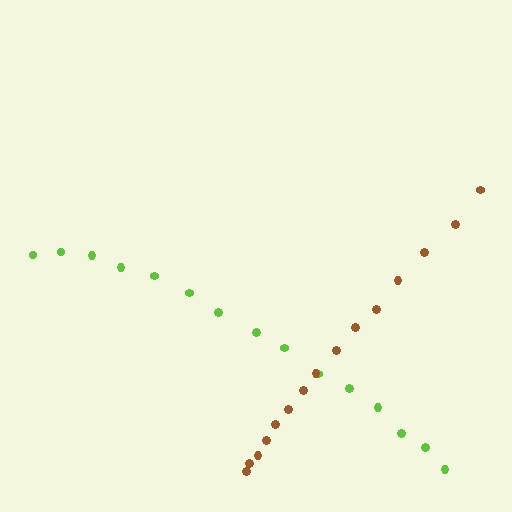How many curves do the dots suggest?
There are 2 distinct paths.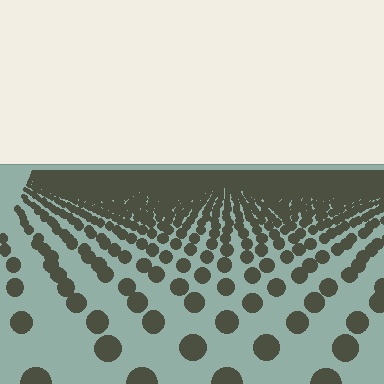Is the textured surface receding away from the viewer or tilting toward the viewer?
The surface is receding away from the viewer. Texture elements get smaller and denser toward the top.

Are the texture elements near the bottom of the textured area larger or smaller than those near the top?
Larger. Near the bottom, elements are closer to the viewer and appear at a bigger on-screen size.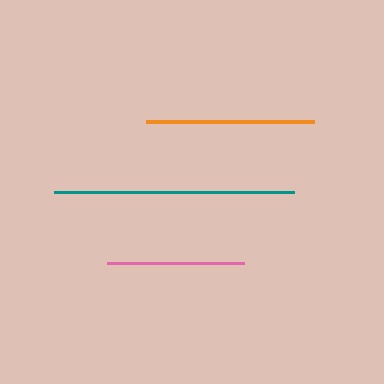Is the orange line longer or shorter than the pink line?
The orange line is longer than the pink line.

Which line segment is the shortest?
The pink line is the shortest at approximately 136 pixels.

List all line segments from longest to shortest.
From longest to shortest: teal, orange, pink.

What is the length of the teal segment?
The teal segment is approximately 240 pixels long.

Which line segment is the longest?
The teal line is the longest at approximately 240 pixels.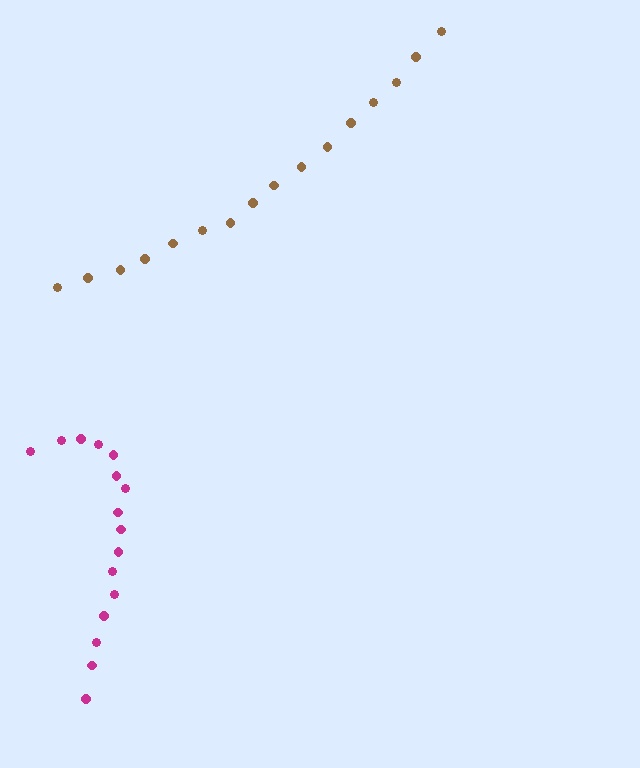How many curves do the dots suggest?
There are 2 distinct paths.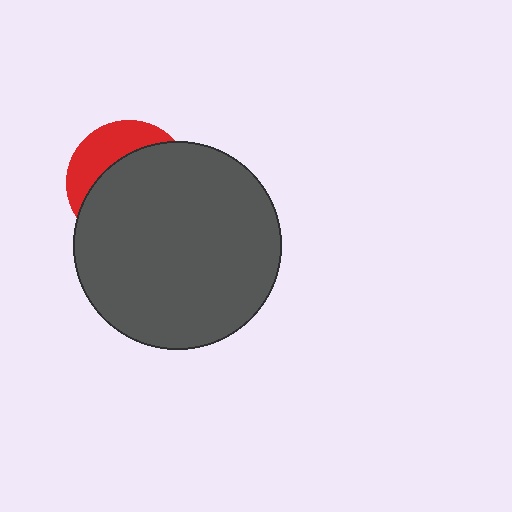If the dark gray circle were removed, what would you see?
You would see the complete red circle.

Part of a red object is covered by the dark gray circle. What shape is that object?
It is a circle.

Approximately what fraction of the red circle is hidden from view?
Roughly 69% of the red circle is hidden behind the dark gray circle.